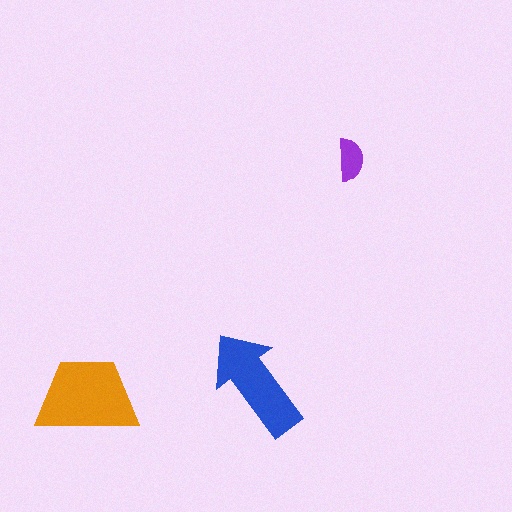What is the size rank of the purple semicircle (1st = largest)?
3rd.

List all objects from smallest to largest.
The purple semicircle, the blue arrow, the orange trapezoid.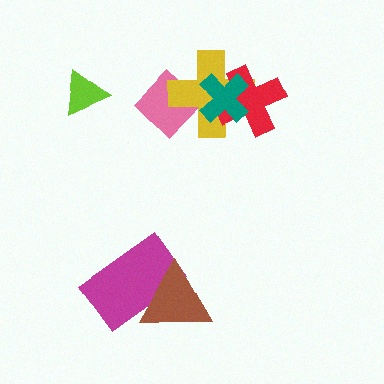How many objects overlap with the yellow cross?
3 objects overlap with the yellow cross.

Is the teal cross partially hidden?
No, no other shape covers it.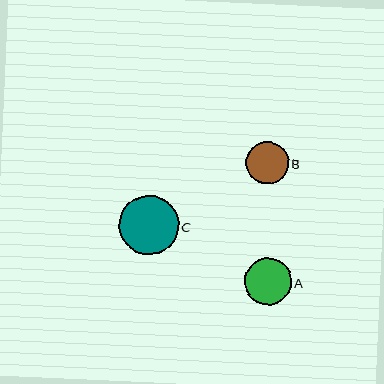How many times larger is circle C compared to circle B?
Circle C is approximately 1.4 times the size of circle B.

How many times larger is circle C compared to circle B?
Circle C is approximately 1.4 times the size of circle B.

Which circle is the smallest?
Circle B is the smallest with a size of approximately 42 pixels.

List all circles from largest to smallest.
From largest to smallest: C, A, B.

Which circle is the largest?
Circle C is the largest with a size of approximately 60 pixels.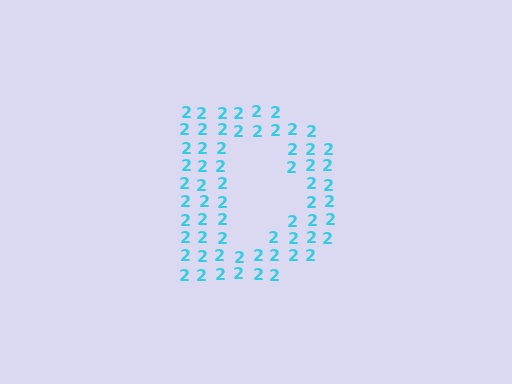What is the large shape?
The large shape is the letter D.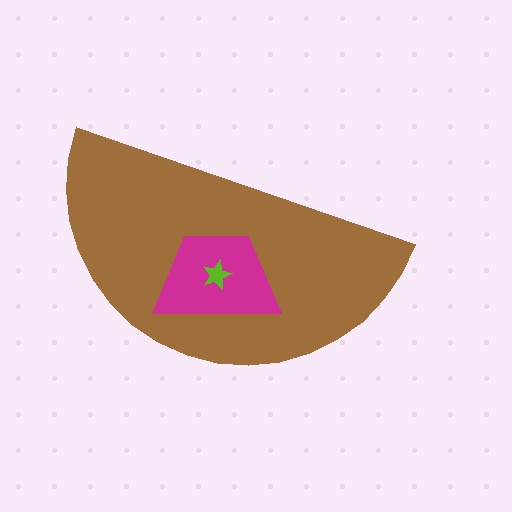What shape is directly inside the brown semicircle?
The magenta trapezoid.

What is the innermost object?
The lime star.